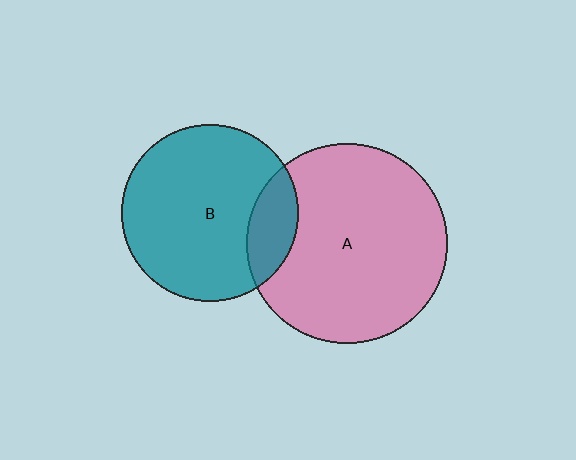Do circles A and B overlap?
Yes.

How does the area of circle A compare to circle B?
Approximately 1.3 times.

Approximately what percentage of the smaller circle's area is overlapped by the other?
Approximately 15%.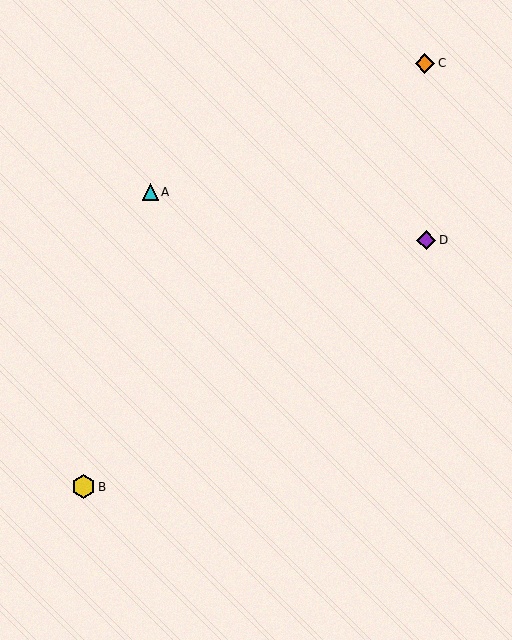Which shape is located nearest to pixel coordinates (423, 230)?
The purple diamond (labeled D) at (426, 240) is nearest to that location.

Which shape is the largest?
The yellow hexagon (labeled B) is the largest.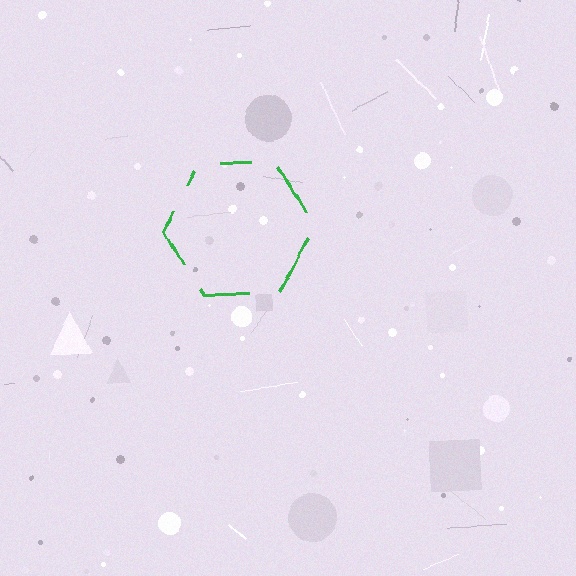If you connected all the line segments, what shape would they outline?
They would outline a hexagon.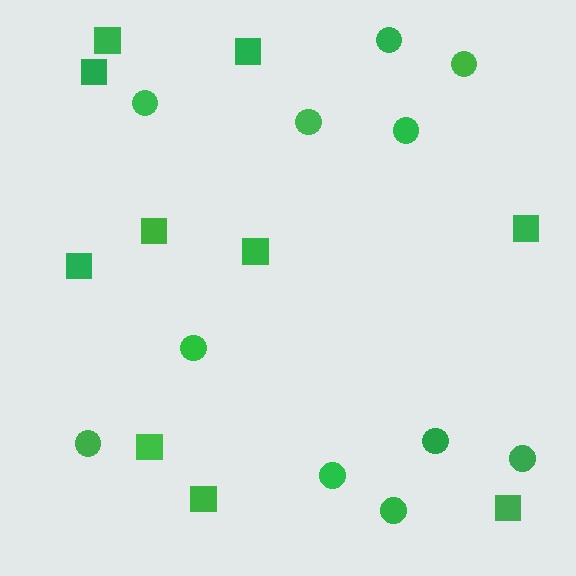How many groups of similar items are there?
There are 2 groups: one group of squares (10) and one group of circles (11).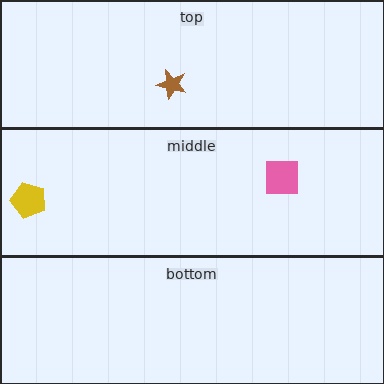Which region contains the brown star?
The top region.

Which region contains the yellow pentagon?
The middle region.